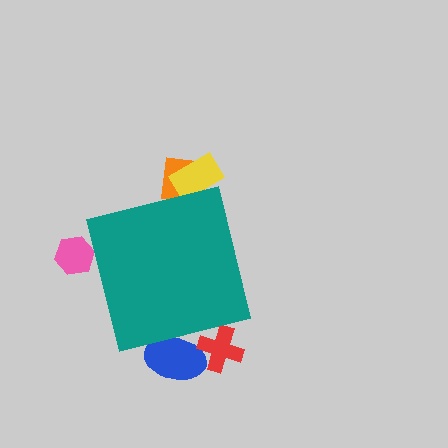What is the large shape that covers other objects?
A teal square.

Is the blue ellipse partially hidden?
Yes, the blue ellipse is partially hidden behind the teal square.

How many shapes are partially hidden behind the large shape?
5 shapes are partially hidden.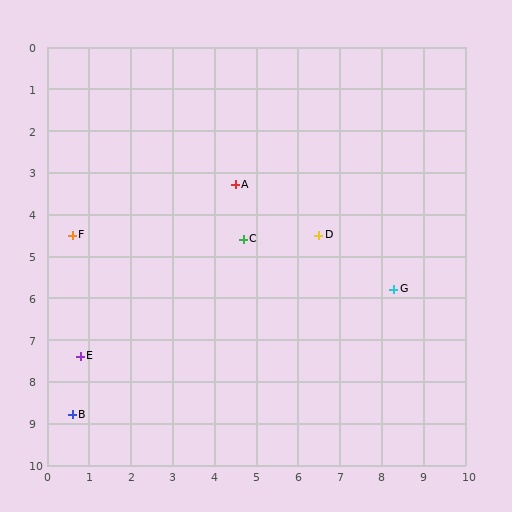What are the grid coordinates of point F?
Point F is at approximately (0.6, 4.5).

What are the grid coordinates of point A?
Point A is at approximately (4.5, 3.3).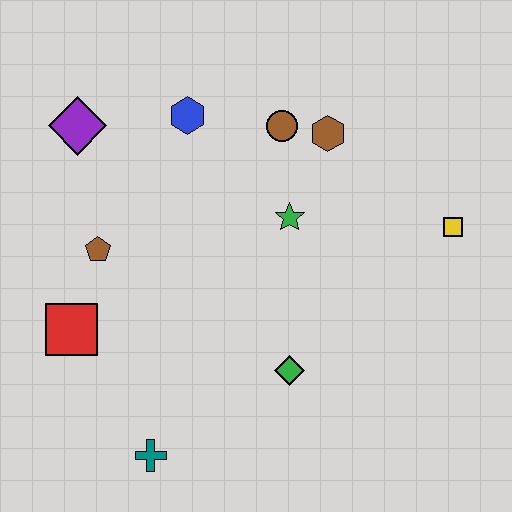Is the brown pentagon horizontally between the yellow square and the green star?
No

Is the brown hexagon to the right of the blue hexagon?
Yes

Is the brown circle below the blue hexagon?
Yes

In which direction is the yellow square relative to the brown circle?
The yellow square is to the right of the brown circle.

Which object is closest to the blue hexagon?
The brown circle is closest to the blue hexagon.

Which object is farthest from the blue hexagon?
The teal cross is farthest from the blue hexagon.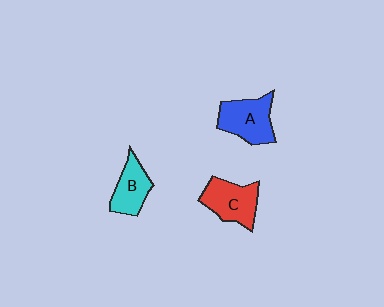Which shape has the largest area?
Shape A (blue).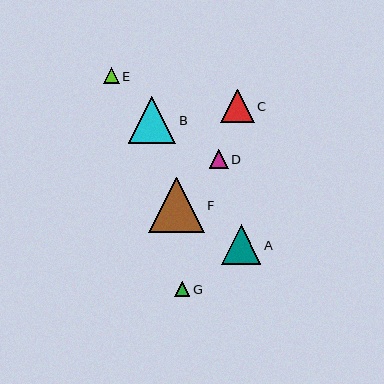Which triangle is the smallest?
Triangle G is the smallest with a size of approximately 15 pixels.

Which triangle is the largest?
Triangle F is the largest with a size of approximately 55 pixels.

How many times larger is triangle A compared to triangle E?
Triangle A is approximately 2.5 times the size of triangle E.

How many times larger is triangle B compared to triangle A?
Triangle B is approximately 1.2 times the size of triangle A.